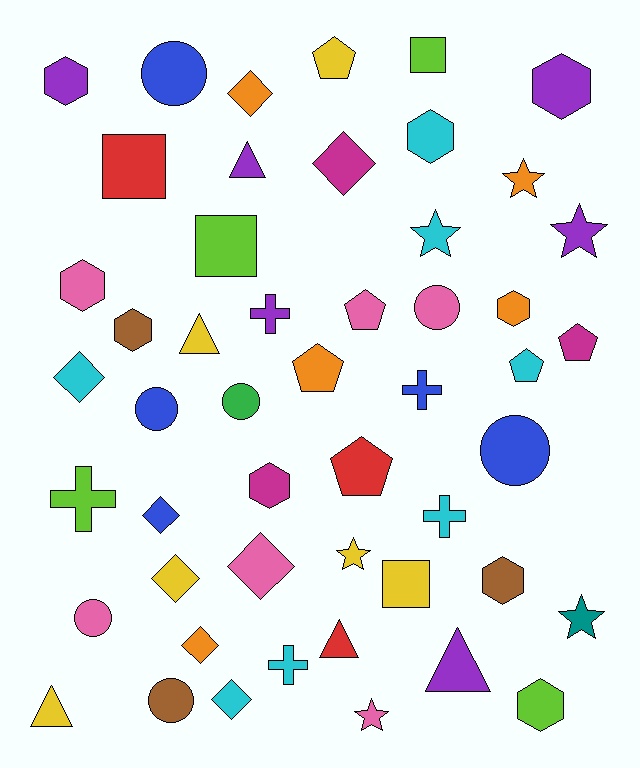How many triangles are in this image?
There are 5 triangles.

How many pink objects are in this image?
There are 6 pink objects.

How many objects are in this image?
There are 50 objects.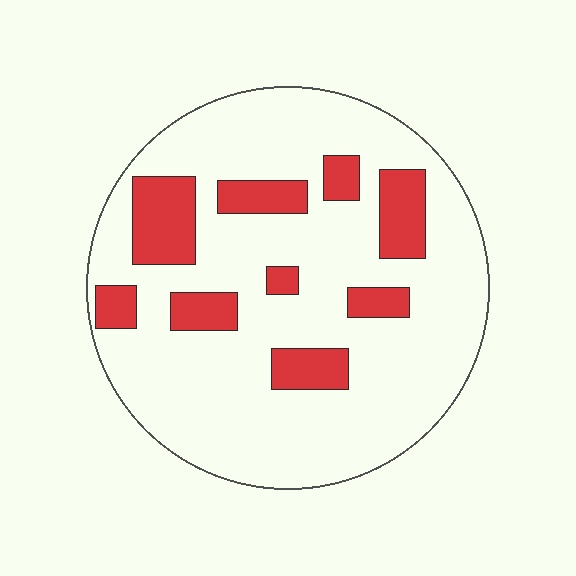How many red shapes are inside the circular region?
9.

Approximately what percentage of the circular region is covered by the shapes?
Approximately 20%.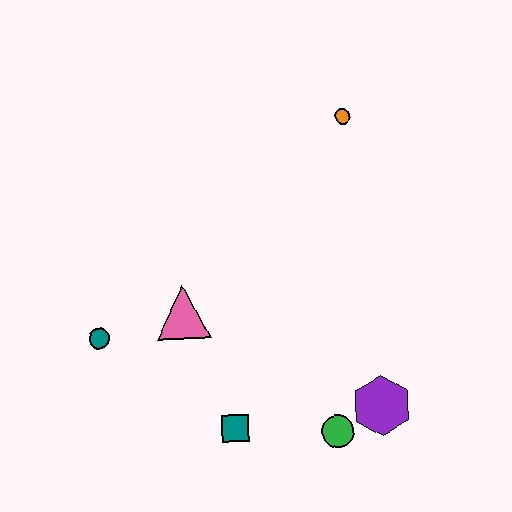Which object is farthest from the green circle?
The orange circle is farthest from the green circle.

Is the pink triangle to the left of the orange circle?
Yes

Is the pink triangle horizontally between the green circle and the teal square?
No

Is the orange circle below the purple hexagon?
No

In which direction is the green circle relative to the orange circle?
The green circle is below the orange circle.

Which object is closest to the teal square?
The green circle is closest to the teal square.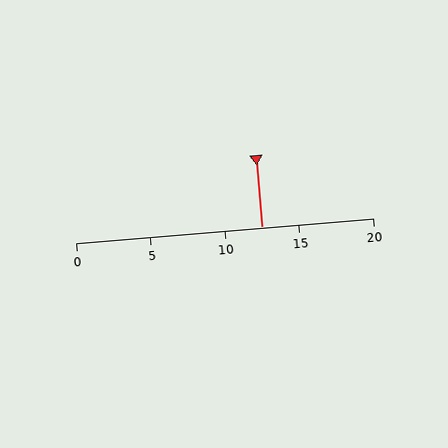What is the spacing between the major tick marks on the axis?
The major ticks are spaced 5 apart.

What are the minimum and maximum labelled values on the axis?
The axis runs from 0 to 20.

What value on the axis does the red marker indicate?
The marker indicates approximately 12.5.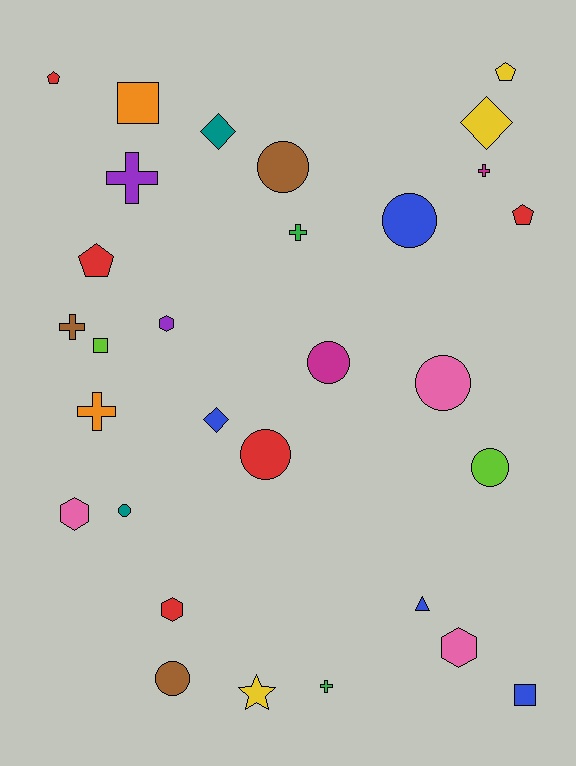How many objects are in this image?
There are 30 objects.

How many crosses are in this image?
There are 6 crosses.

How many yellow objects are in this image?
There are 3 yellow objects.